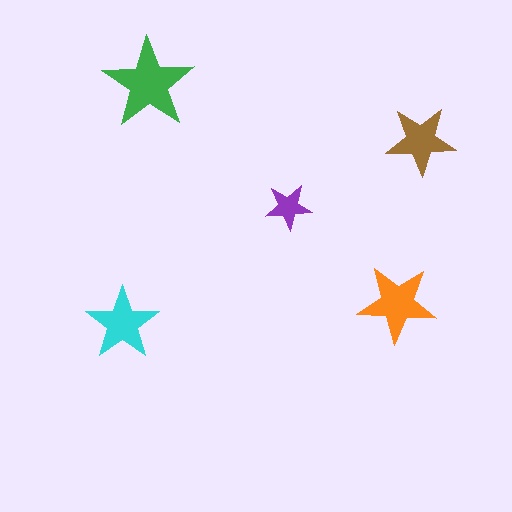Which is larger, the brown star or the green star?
The green one.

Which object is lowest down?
The cyan star is bottommost.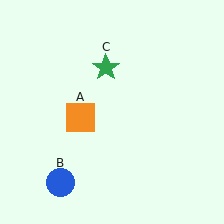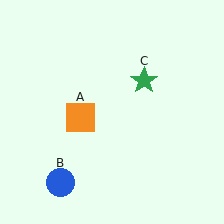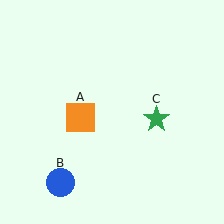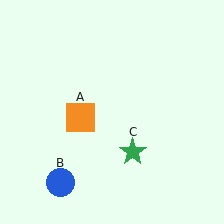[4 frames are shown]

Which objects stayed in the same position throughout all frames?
Orange square (object A) and blue circle (object B) remained stationary.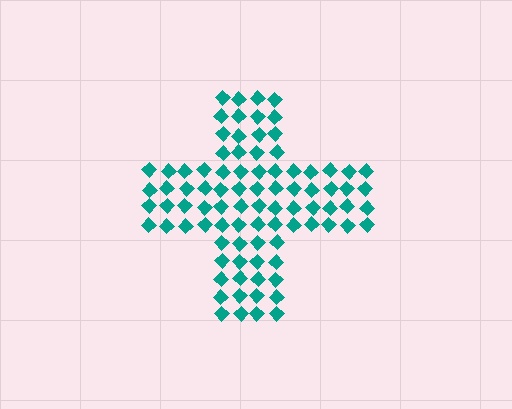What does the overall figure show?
The overall figure shows a cross.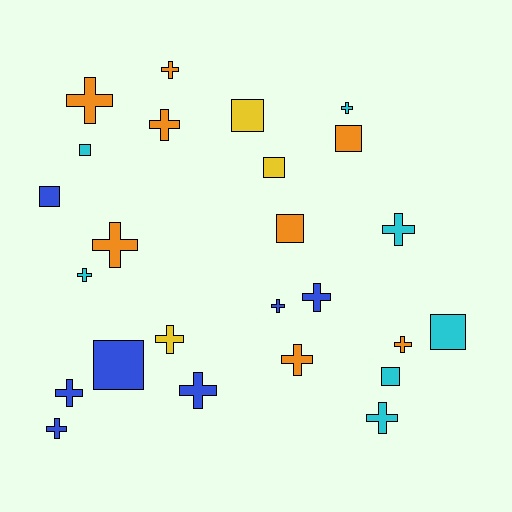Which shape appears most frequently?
Cross, with 16 objects.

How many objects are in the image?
There are 25 objects.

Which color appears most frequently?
Orange, with 8 objects.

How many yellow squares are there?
There are 2 yellow squares.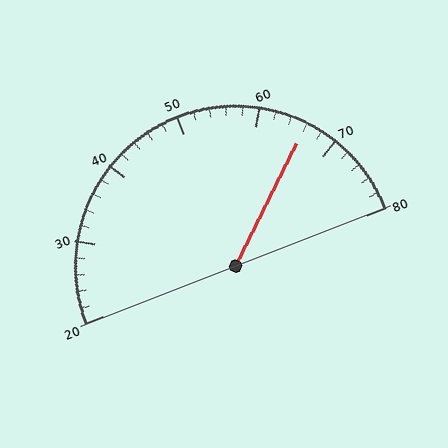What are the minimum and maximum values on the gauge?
The gauge ranges from 20 to 80.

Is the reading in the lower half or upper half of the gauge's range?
The reading is in the upper half of the range (20 to 80).